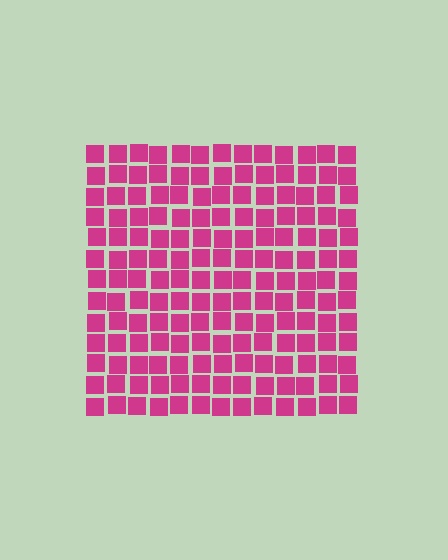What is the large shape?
The large shape is a square.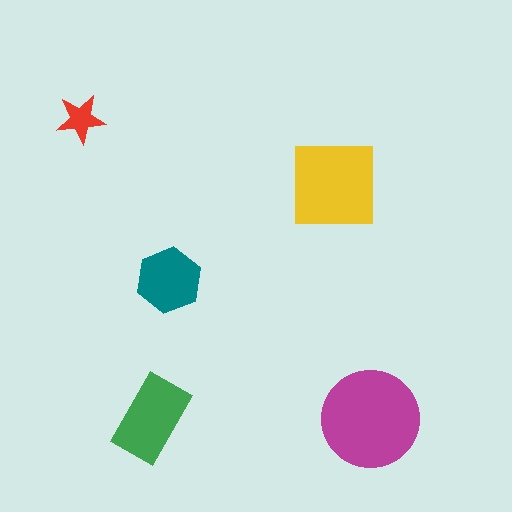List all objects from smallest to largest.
The red star, the teal hexagon, the green rectangle, the yellow square, the magenta circle.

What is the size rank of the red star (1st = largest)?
5th.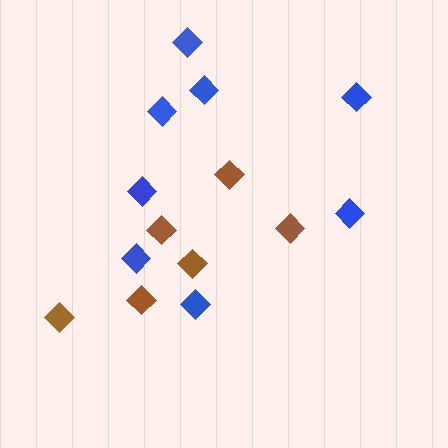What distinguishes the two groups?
There are 2 groups: one group of brown diamonds (6) and one group of blue diamonds (8).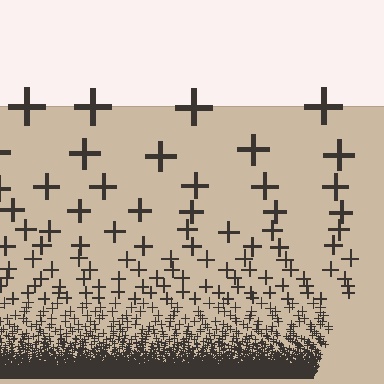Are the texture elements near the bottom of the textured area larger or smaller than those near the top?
Smaller. The gradient is inverted — elements near the bottom are smaller and denser.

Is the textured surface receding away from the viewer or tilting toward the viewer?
The surface appears to tilt toward the viewer. Texture elements get larger and sparser toward the top.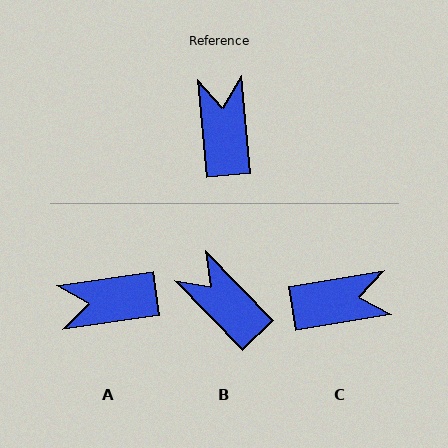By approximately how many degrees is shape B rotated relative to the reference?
Approximately 39 degrees counter-clockwise.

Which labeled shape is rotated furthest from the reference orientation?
A, about 93 degrees away.